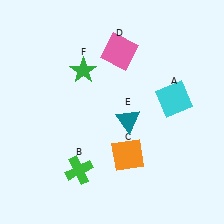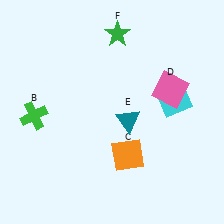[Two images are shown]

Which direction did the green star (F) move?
The green star (F) moved up.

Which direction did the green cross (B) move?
The green cross (B) moved up.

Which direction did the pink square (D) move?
The pink square (D) moved right.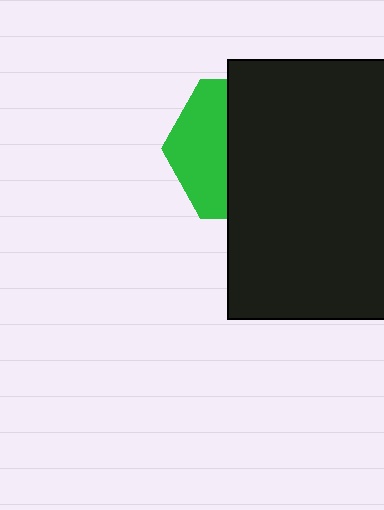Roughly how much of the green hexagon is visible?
A small part of it is visible (roughly 39%).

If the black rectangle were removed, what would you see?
You would see the complete green hexagon.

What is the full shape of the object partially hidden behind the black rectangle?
The partially hidden object is a green hexagon.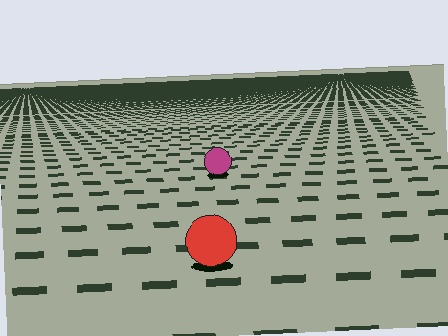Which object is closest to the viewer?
The red circle is closest. The texture marks near it are larger and more spread out.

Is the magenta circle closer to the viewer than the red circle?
No. The red circle is closer — you can tell from the texture gradient: the ground texture is coarser near it.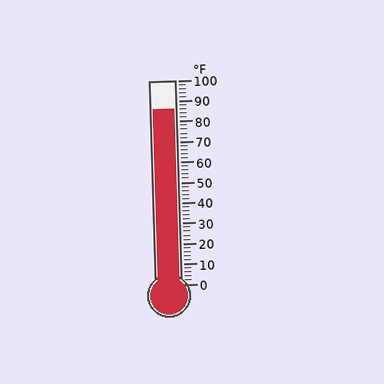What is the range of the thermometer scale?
The thermometer scale ranges from 0°F to 100°F.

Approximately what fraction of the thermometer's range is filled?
The thermometer is filled to approximately 85% of its range.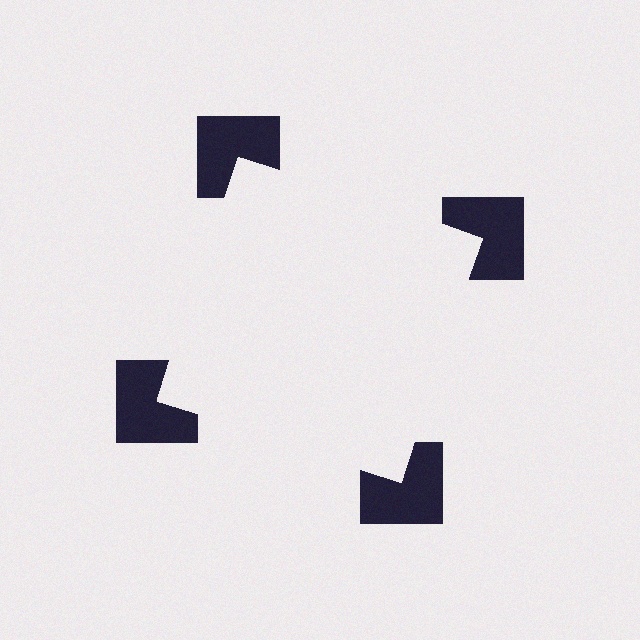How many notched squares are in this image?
There are 4 — one at each vertex of the illusory square.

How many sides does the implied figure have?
4 sides.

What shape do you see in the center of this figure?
An illusory square — its edges are inferred from the aligned wedge cuts in the notched squares, not physically drawn.